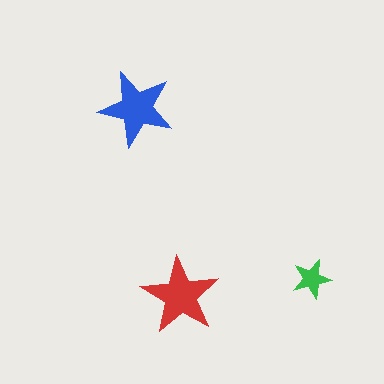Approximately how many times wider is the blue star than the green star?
About 2 times wider.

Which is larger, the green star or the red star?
The red one.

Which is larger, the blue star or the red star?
The red one.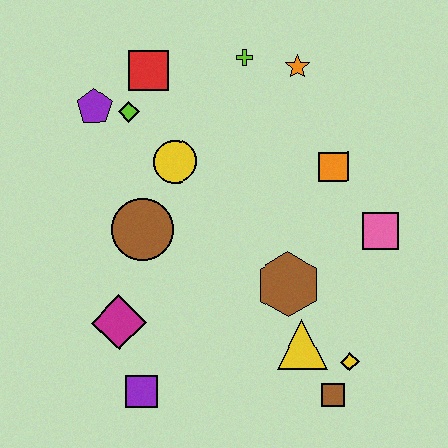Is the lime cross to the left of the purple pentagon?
No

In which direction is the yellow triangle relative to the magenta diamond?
The yellow triangle is to the right of the magenta diamond.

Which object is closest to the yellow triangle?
The yellow diamond is closest to the yellow triangle.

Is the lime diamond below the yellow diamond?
No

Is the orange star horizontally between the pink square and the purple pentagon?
Yes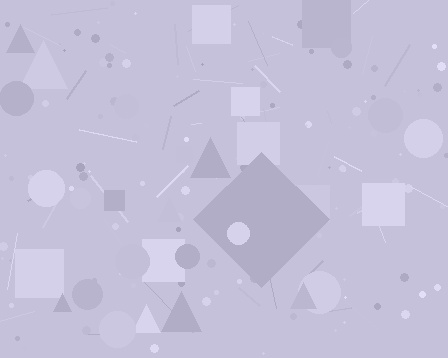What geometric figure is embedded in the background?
A diamond is embedded in the background.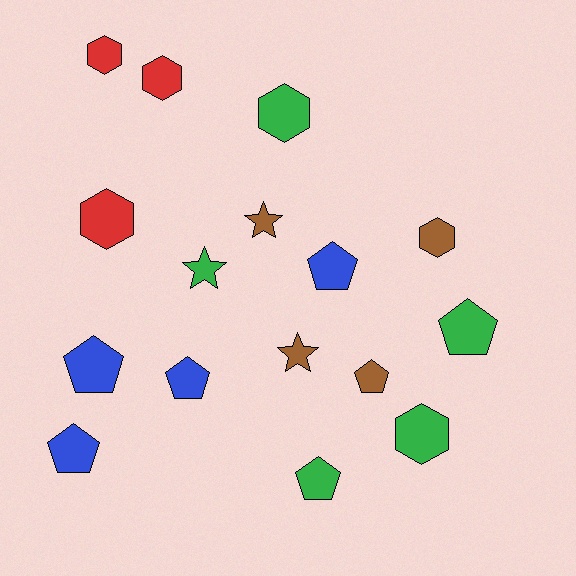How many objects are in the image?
There are 16 objects.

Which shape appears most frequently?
Pentagon, with 7 objects.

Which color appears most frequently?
Green, with 5 objects.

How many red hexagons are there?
There are 3 red hexagons.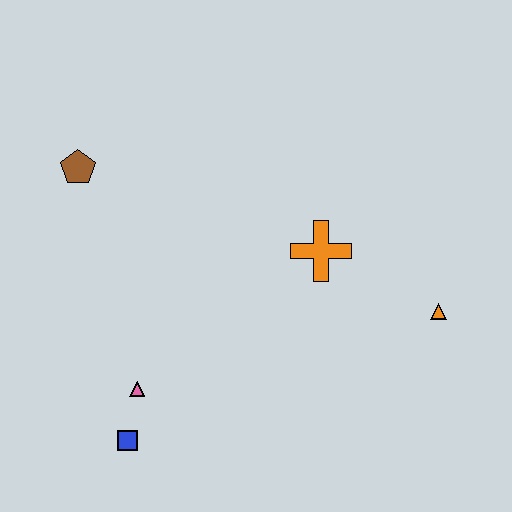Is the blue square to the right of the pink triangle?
No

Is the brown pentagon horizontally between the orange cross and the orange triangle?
No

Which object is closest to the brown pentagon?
The pink triangle is closest to the brown pentagon.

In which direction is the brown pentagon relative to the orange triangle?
The brown pentagon is to the left of the orange triangle.